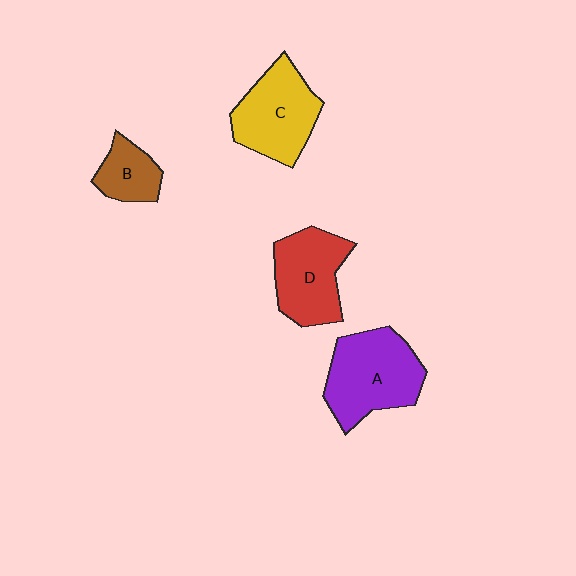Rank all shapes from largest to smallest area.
From largest to smallest: A (purple), C (yellow), D (red), B (brown).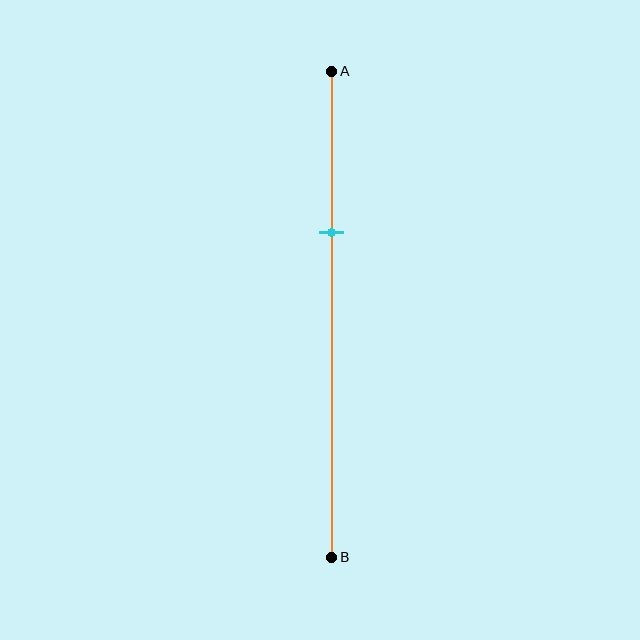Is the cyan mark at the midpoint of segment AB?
No, the mark is at about 35% from A, not at the 50% midpoint.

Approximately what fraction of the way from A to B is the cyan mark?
The cyan mark is approximately 35% of the way from A to B.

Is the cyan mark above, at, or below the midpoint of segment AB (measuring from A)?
The cyan mark is above the midpoint of segment AB.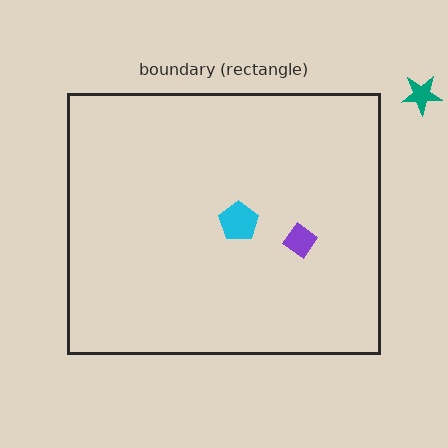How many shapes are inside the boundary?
2 inside, 1 outside.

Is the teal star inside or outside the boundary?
Outside.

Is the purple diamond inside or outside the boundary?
Inside.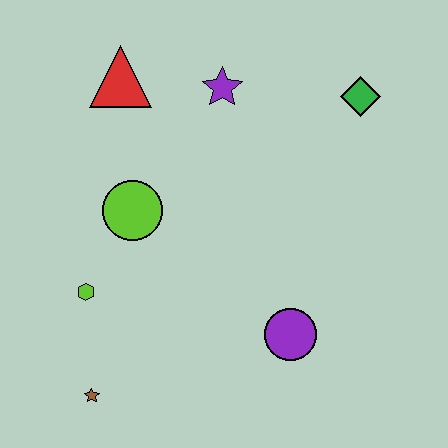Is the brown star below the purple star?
Yes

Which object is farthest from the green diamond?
The brown star is farthest from the green diamond.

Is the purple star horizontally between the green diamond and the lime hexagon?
Yes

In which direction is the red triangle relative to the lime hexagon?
The red triangle is above the lime hexagon.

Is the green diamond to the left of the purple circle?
No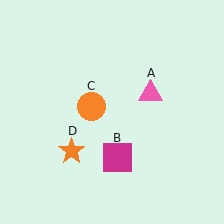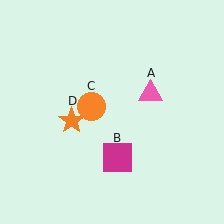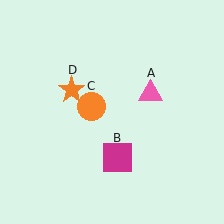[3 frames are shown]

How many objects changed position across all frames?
1 object changed position: orange star (object D).